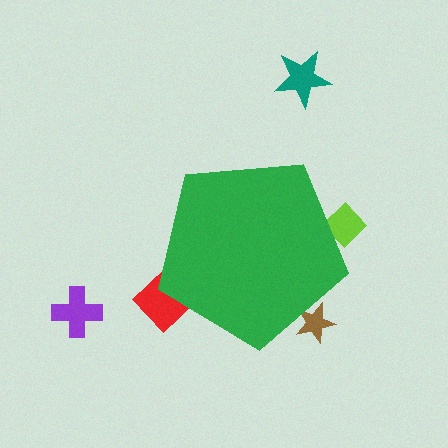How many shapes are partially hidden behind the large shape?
3 shapes are partially hidden.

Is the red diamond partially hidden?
Yes, the red diamond is partially hidden behind the green pentagon.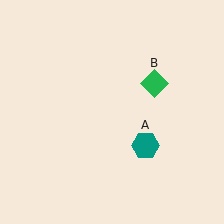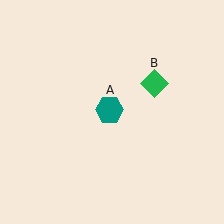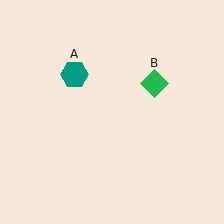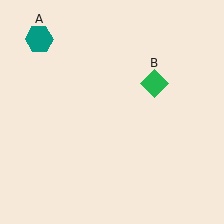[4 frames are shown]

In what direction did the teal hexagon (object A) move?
The teal hexagon (object A) moved up and to the left.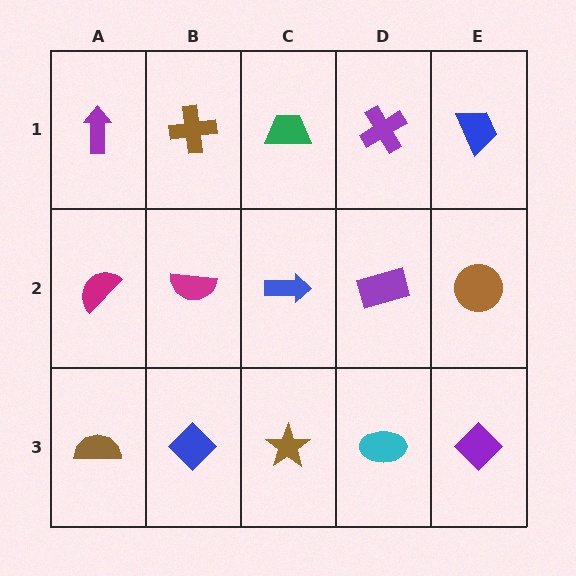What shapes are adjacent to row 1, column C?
A blue arrow (row 2, column C), a brown cross (row 1, column B), a purple cross (row 1, column D).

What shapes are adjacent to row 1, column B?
A magenta semicircle (row 2, column B), a purple arrow (row 1, column A), a green trapezoid (row 1, column C).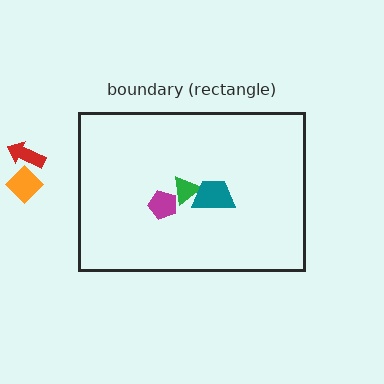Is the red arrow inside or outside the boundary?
Outside.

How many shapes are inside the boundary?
3 inside, 2 outside.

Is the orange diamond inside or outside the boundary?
Outside.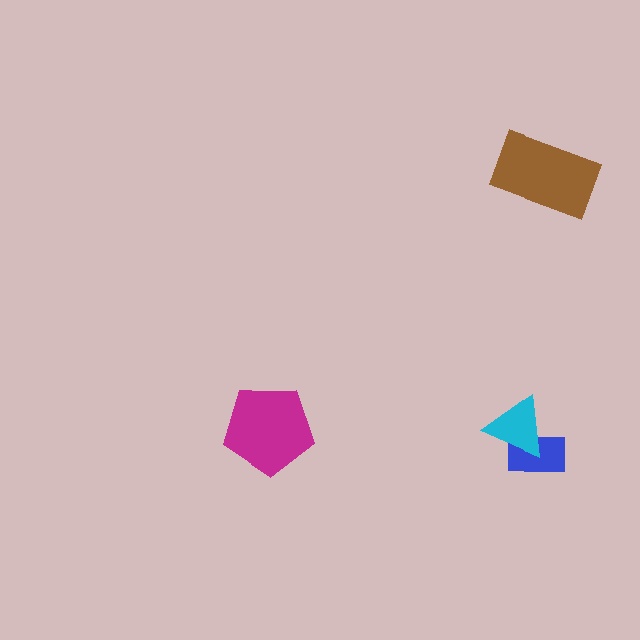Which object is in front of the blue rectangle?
The cyan triangle is in front of the blue rectangle.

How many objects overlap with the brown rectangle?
0 objects overlap with the brown rectangle.